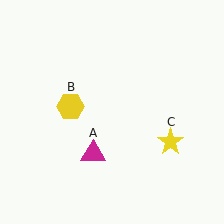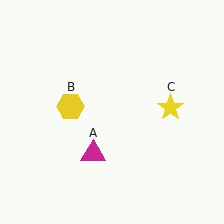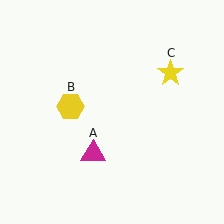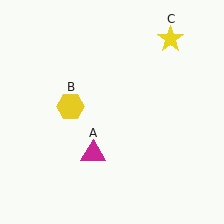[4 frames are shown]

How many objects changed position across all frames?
1 object changed position: yellow star (object C).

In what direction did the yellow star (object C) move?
The yellow star (object C) moved up.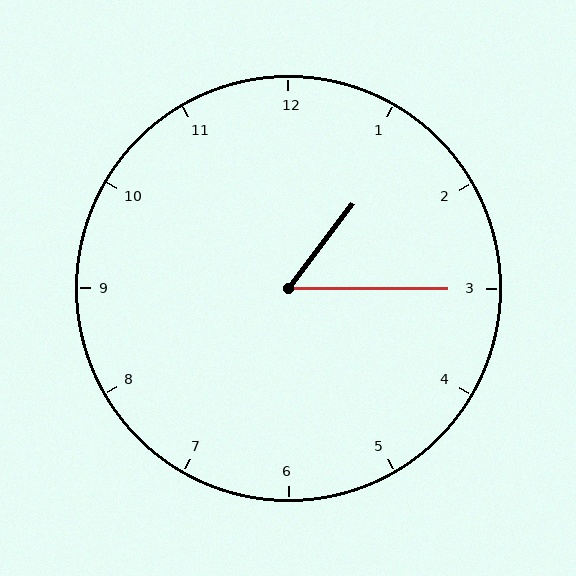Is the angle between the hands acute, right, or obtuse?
It is acute.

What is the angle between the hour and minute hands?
Approximately 52 degrees.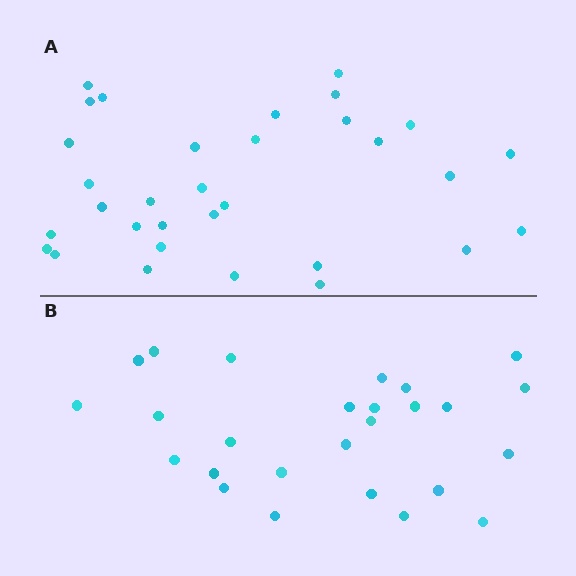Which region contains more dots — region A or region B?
Region A (the top region) has more dots.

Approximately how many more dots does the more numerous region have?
Region A has about 6 more dots than region B.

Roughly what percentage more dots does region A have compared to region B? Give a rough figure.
About 25% more.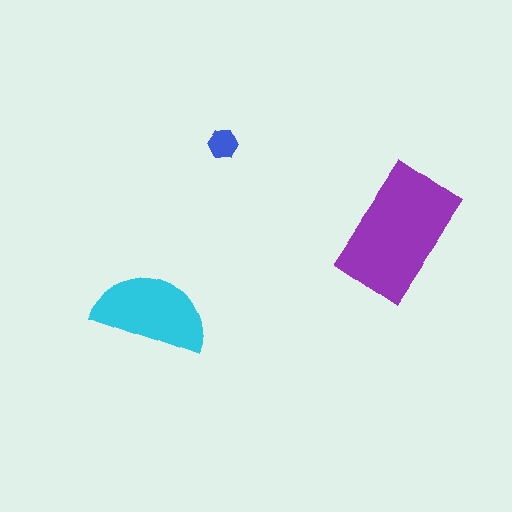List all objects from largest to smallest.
The purple rectangle, the cyan semicircle, the blue hexagon.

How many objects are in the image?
There are 3 objects in the image.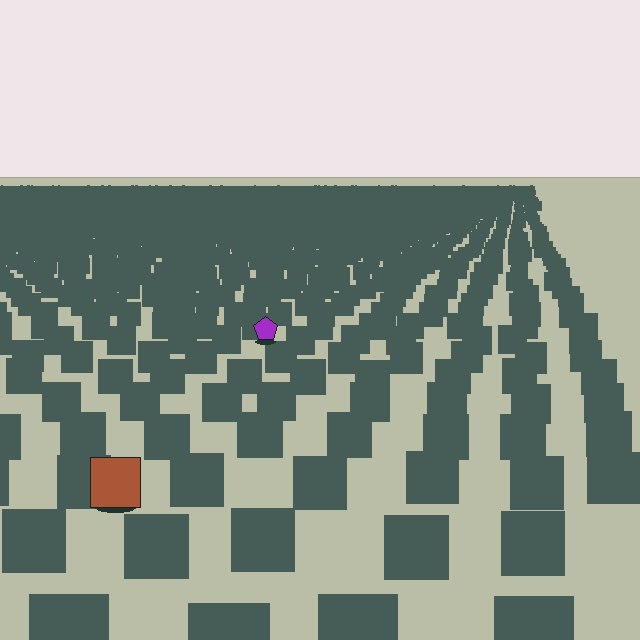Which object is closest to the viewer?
The brown square is closest. The texture marks near it are larger and more spread out.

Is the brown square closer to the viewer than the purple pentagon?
Yes. The brown square is closer — you can tell from the texture gradient: the ground texture is coarser near it.